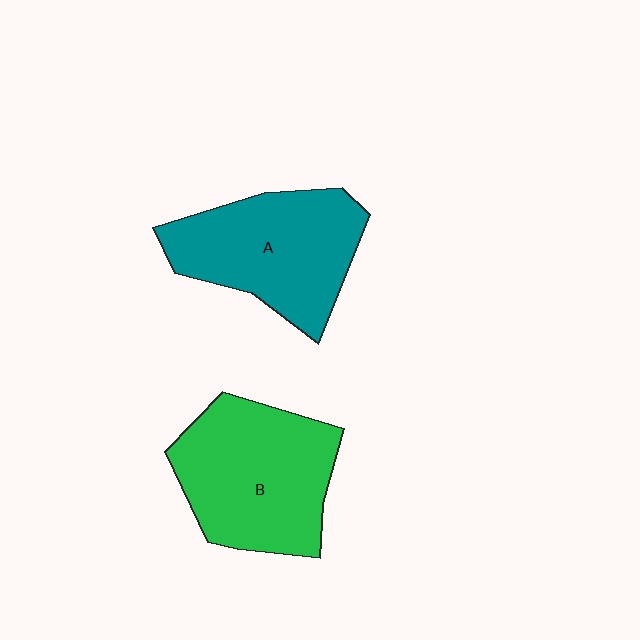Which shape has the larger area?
Shape B (green).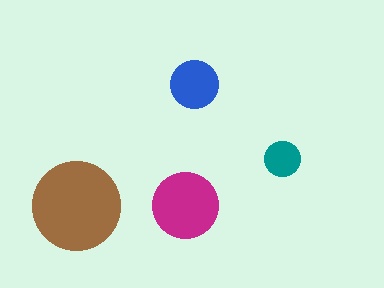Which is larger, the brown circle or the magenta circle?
The brown one.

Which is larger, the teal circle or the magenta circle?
The magenta one.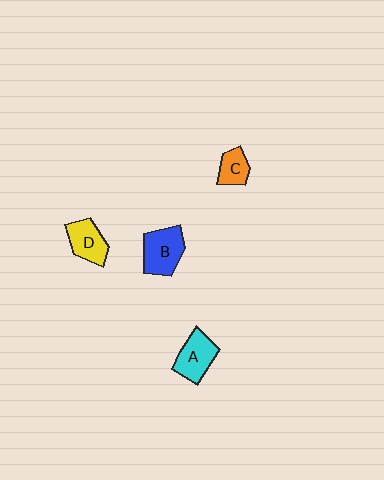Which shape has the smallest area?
Shape C (orange).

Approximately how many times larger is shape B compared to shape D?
Approximately 1.2 times.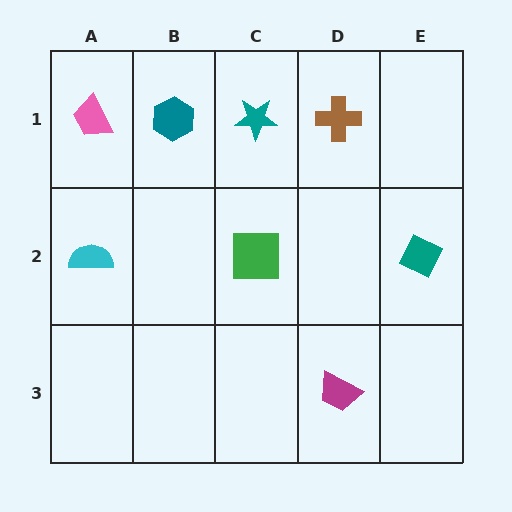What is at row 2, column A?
A cyan semicircle.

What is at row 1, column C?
A teal star.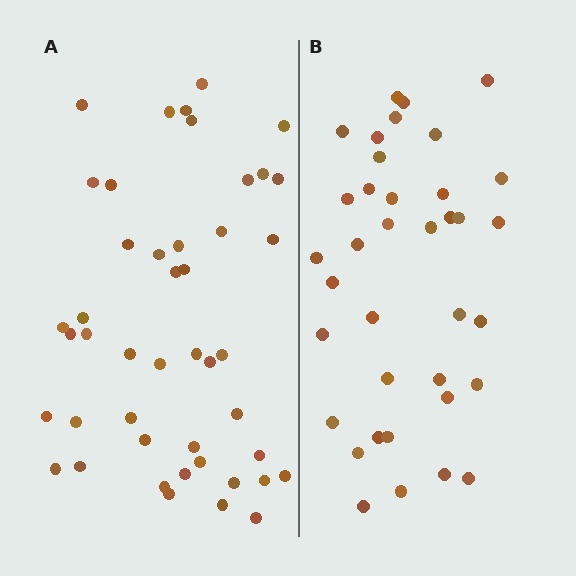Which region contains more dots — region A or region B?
Region A (the left region) has more dots.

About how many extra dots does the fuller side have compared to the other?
Region A has roughly 8 or so more dots than region B.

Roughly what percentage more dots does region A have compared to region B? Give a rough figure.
About 20% more.